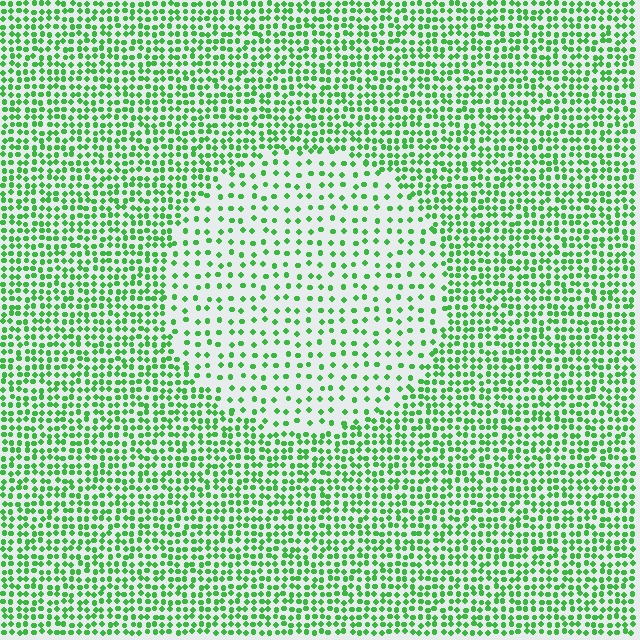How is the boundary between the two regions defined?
The boundary is defined by a change in element density (approximately 2.2x ratio). All elements are the same color, size, and shape.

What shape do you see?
I see a circle.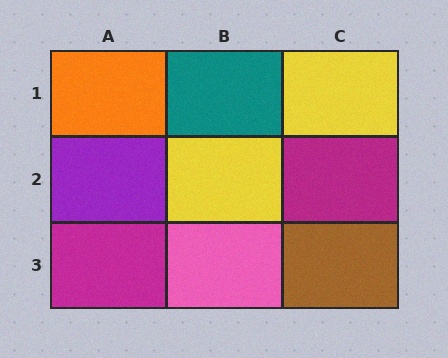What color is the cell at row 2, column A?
Purple.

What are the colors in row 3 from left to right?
Magenta, pink, brown.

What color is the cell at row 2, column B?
Yellow.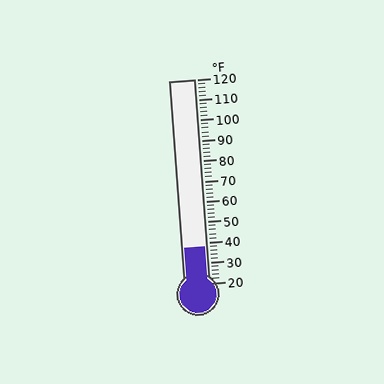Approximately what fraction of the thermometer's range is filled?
The thermometer is filled to approximately 20% of its range.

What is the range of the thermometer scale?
The thermometer scale ranges from 20°F to 120°F.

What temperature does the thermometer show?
The thermometer shows approximately 38°F.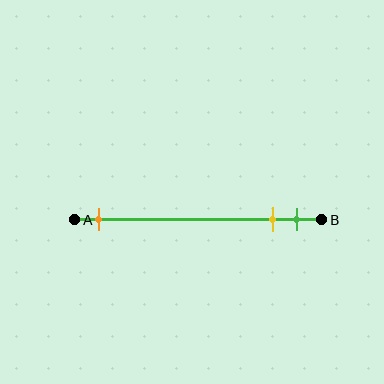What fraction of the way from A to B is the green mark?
The green mark is approximately 90% (0.9) of the way from A to B.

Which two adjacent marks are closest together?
The yellow and green marks are the closest adjacent pair.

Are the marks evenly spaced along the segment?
No, the marks are not evenly spaced.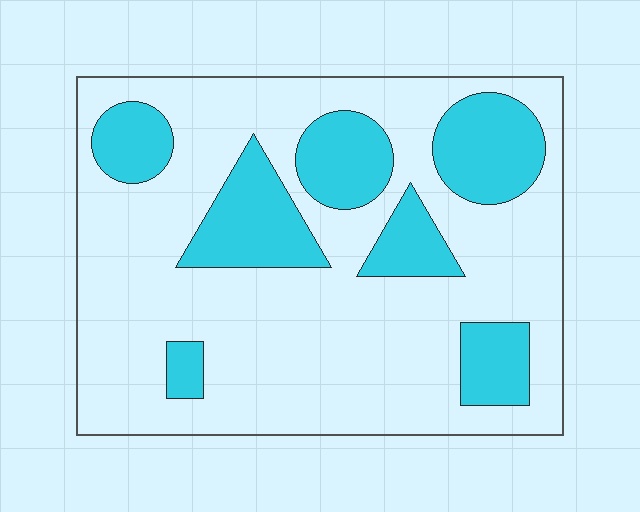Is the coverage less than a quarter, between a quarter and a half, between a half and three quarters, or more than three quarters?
Between a quarter and a half.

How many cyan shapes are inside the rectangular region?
7.